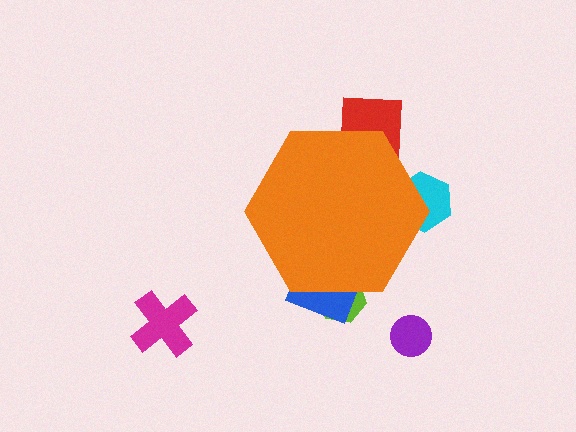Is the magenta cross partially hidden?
No, the magenta cross is fully visible.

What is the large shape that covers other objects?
An orange hexagon.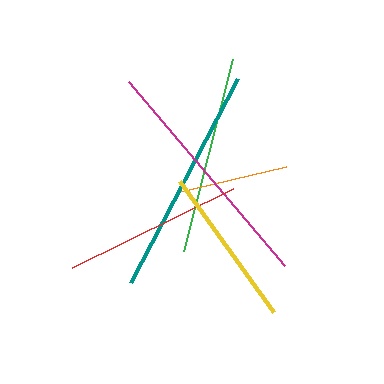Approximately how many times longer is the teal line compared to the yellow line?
The teal line is approximately 1.4 times the length of the yellow line.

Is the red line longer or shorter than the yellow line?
The red line is longer than the yellow line.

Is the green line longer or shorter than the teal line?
The teal line is longer than the green line.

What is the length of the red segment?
The red segment is approximately 180 pixels long.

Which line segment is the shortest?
The orange line is the shortest at approximately 113 pixels.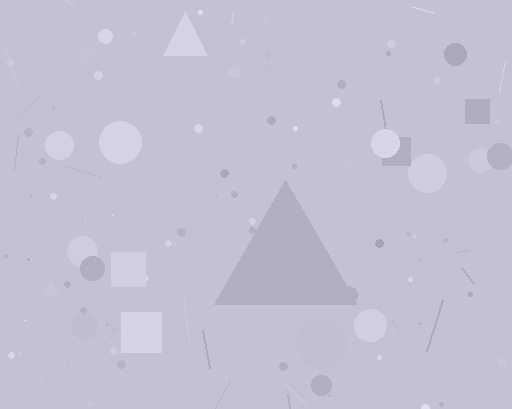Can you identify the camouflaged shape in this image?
The camouflaged shape is a triangle.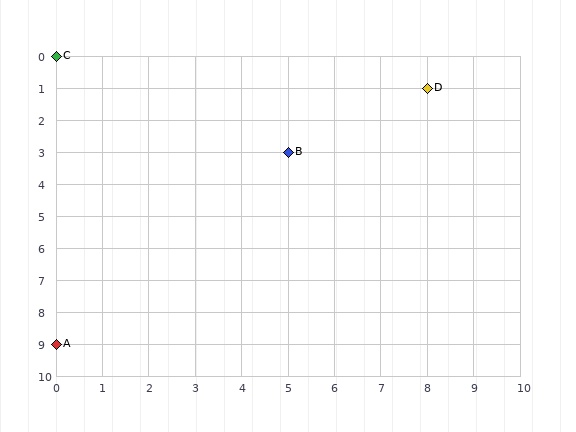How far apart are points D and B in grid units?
Points D and B are 3 columns and 2 rows apart (about 3.6 grid units diagonally).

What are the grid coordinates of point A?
Point A is at grid coordinates (0, 9).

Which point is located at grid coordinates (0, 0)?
Point C is at (0, 0).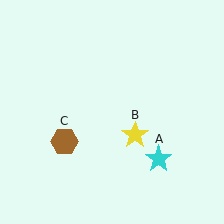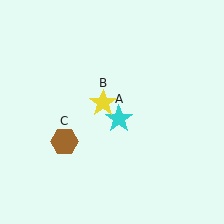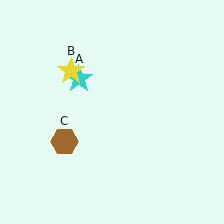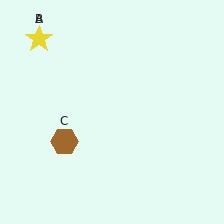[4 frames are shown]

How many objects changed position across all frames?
2 objects changed position: cyan star (object A), yellow star (object B).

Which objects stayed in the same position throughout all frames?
Brown hexagon (object C) remained stationary.